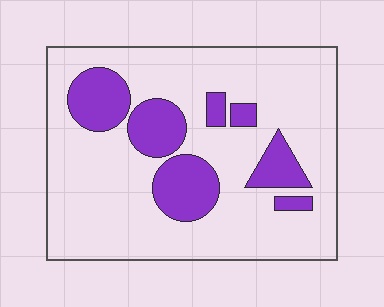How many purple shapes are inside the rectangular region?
7.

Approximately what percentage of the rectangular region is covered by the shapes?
Approximately 20%.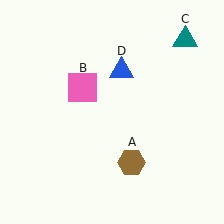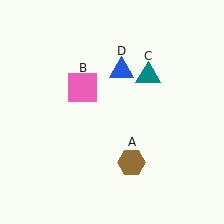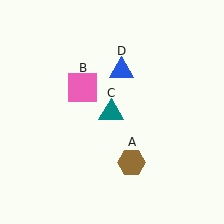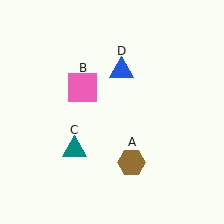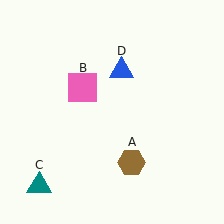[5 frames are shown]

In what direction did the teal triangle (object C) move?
The teal triangle (object C) moved down and to the left.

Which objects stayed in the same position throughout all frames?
Brown hexagon (object A) and pink square (object B) and blue triangle (object D) remained stationary.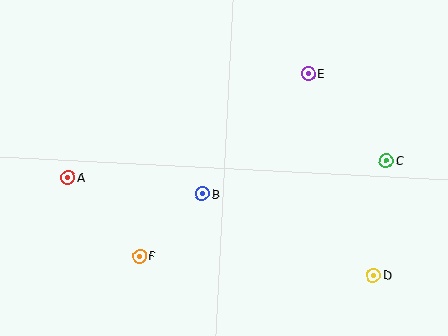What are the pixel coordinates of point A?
Point A is at (68, 177).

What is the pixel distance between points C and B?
The distance between C and B is 187 pixels.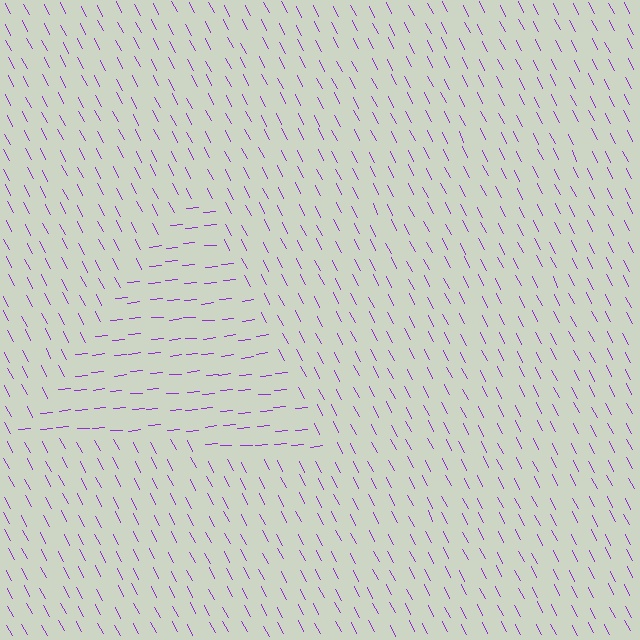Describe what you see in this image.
The image is filled with small purple line segments. A triangle region in the image has lines oriented differently from the surrounding lines, creating a visible texture boundary.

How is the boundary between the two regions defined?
The boundary is defined purely by a change in line orientation (approximately 68 degrees difference). All lines are the same color and thickness.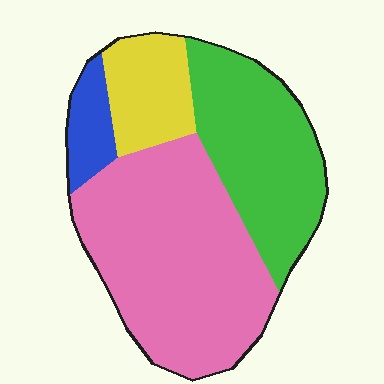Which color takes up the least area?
Blue, at roughly 5%.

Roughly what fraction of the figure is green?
Green covers 30% of the figure.